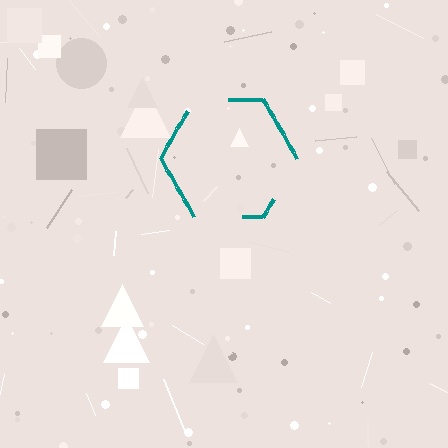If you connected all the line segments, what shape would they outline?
They would outline a hexagon.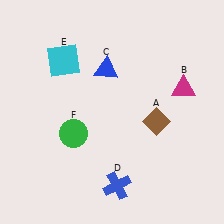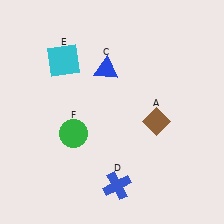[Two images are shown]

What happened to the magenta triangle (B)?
The magenta triangle (B) was removed in Image 2. It was in the top-right area of Image 1.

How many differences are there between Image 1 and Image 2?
There is 1 difference between the two images.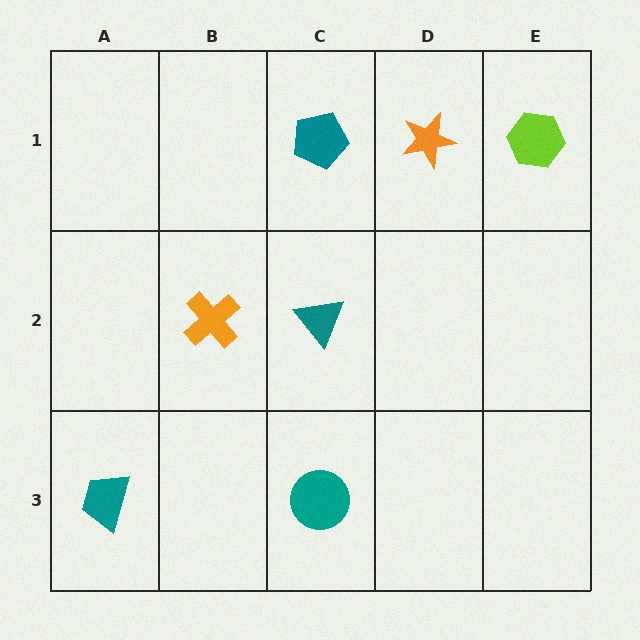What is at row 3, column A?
A teal trapezoid.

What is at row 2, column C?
A teal triangle.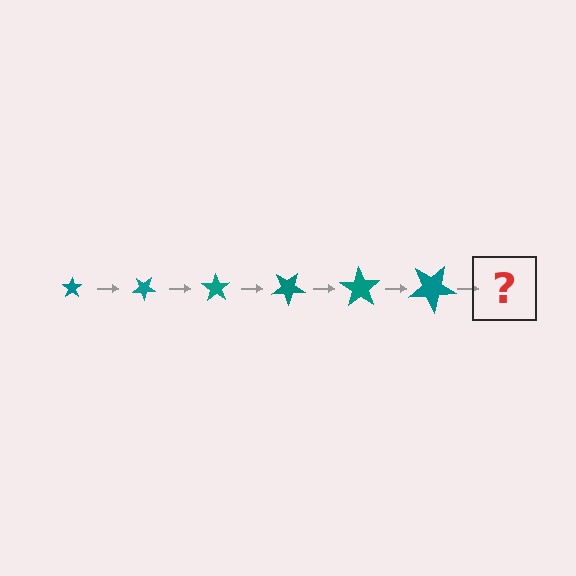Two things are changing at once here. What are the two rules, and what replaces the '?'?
The two rules are that the star grows larger each step and it rotates 35 degrees each step. The '?' should be a star, larger than the previous one and rotated 210 degrees from the start.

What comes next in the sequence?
The next element should be a star, larger than the previous one and rotated 210 degrees from the start.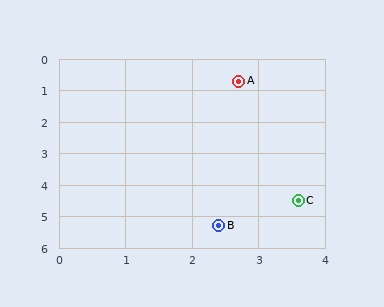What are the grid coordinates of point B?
Point B is at approximately (2.4, 5.3).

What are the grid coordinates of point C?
Point C is at approximately (3.6, 4.5).